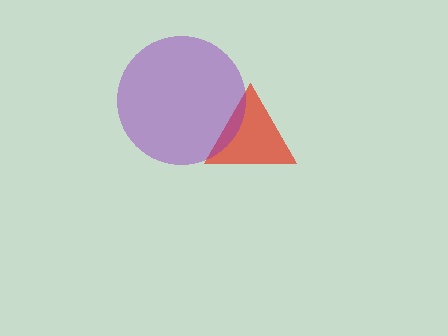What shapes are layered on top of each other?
The layered shapes are: a red triangle, a purple circle.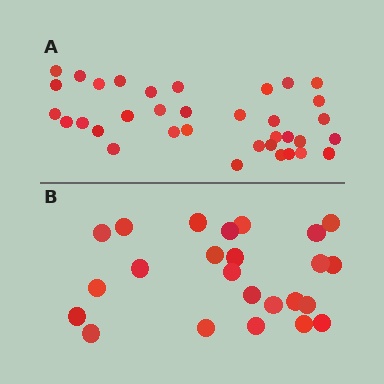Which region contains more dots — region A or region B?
Region A (the top region) has more dots.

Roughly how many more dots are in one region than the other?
Region A has roughly 12 or so more dots than region B.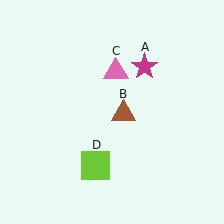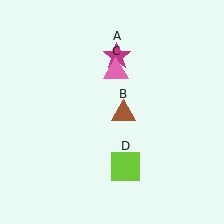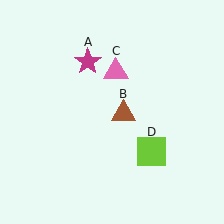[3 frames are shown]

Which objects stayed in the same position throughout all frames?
Brown triangle (object B) and pink triangle (object C) remained stationary.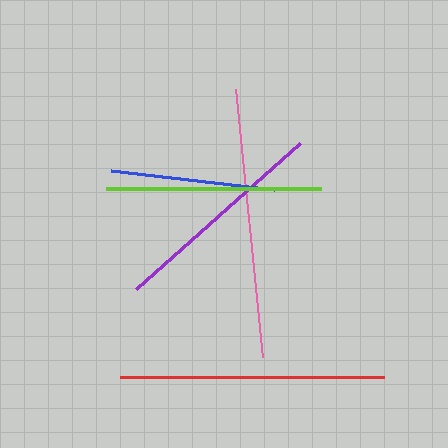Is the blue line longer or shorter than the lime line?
The lime line is longer than the blue line.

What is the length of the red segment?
The red segment is approximately 265 pixels long.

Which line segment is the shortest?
The blue line is the shortest at approximately 164 pixels.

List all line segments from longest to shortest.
From longest to shortest: pink, red, purple, lime, blue.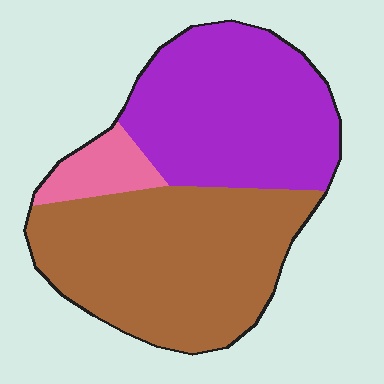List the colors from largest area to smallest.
From largest to smallest: brown, purple, pink.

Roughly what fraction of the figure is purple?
Purple takes up about two fifths (2/5) of the figure.